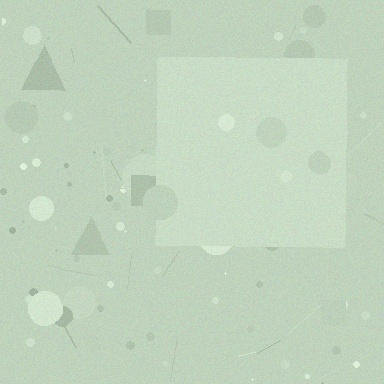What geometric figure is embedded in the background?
A square is embedded in the background.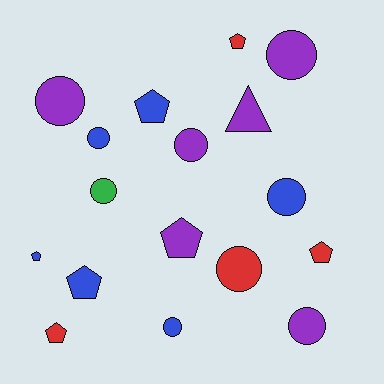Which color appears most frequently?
Purple, with 6 objects.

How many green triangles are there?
There are no green triangles.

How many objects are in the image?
There are 17 objects.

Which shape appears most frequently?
Circle, with 9 objects.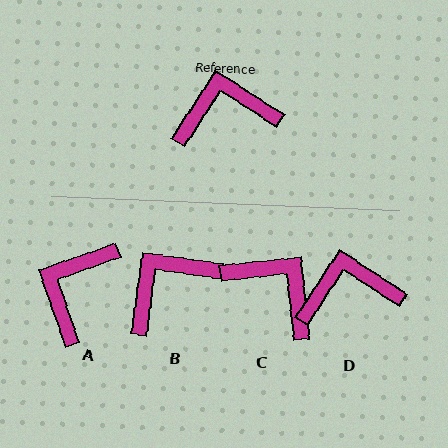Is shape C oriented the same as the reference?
No, it is off by about 51 degrees.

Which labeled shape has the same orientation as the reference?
D.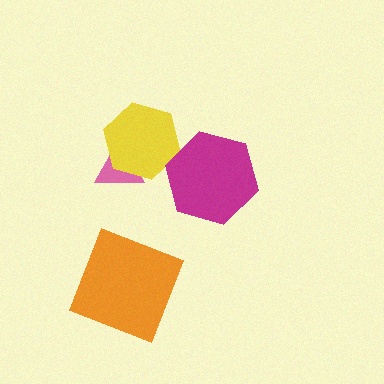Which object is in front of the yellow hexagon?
The magenta hexagon is in front of the yellow hexagon.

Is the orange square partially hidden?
No, no other shape covers it.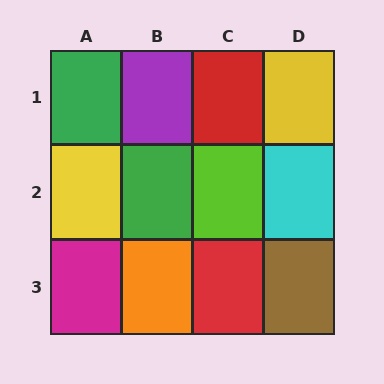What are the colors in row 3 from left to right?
Magenta, orange, red, brown.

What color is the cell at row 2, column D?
Cyan.